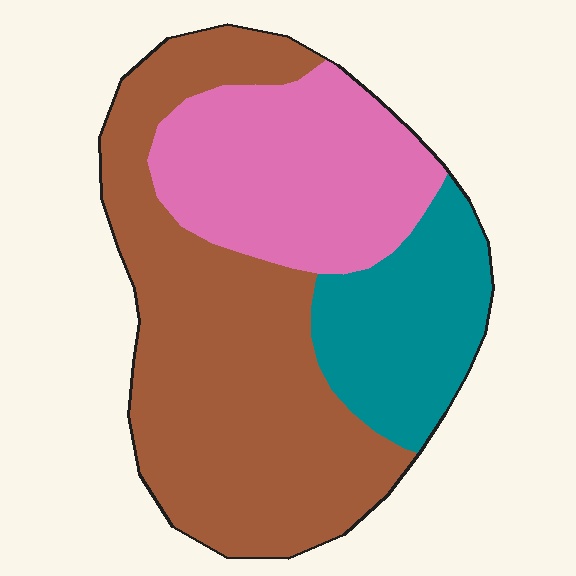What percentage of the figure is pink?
Pink covers around 30% of the figure.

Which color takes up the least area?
Teal, at roughly 20%.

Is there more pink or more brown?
Brown.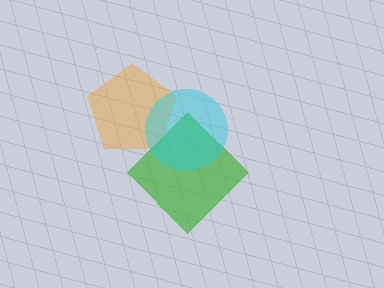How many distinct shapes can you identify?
There are 3 distinct shapes: an orange pentagon, a green diamond, a cyan circle.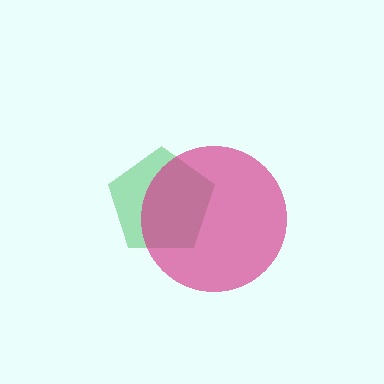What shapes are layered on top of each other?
The layered shapes are: a green pentagon, a magenta circle.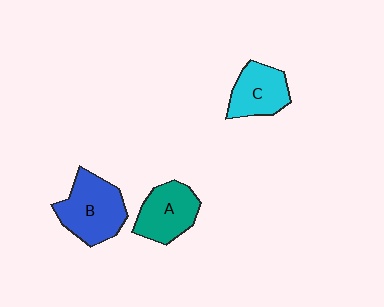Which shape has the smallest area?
Shape C (cyan).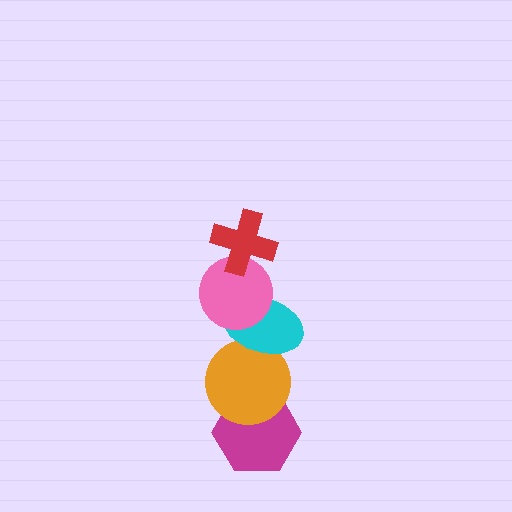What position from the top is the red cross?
The red cross is 1st from the top.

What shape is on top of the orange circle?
The cyan ellipse is on top of the orange circle.